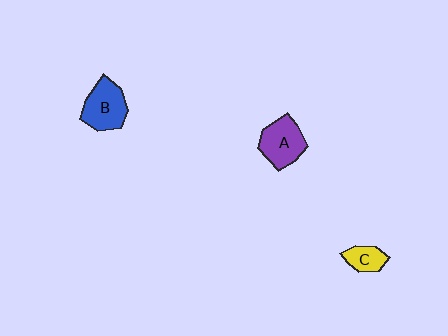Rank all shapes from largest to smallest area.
From largest to smallest: B (blue), A (purple), C (yellow).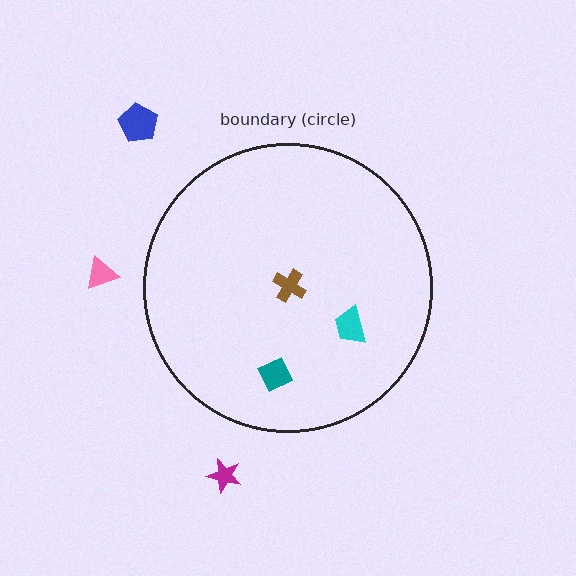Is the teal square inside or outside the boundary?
Inside.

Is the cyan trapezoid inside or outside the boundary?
Inside.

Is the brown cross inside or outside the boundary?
Inside.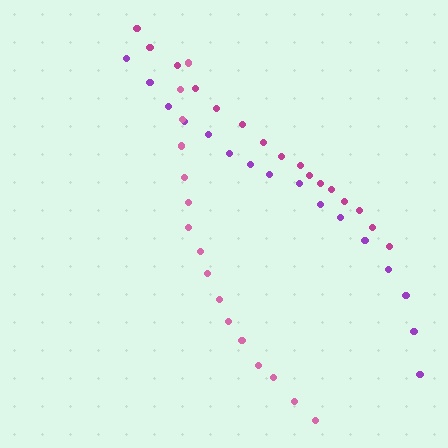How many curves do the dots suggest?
There are 3 distinct paths.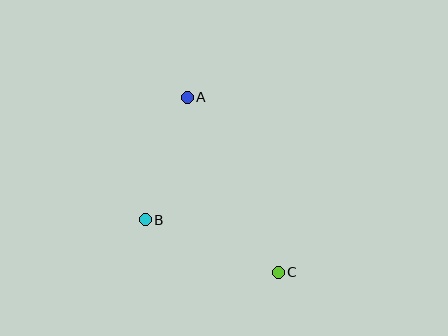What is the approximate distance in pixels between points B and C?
The distance between B and C is approximately 143 pixels.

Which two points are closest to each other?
Points A and B are closest to each other.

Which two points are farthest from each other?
Points A and C are farthest from each other.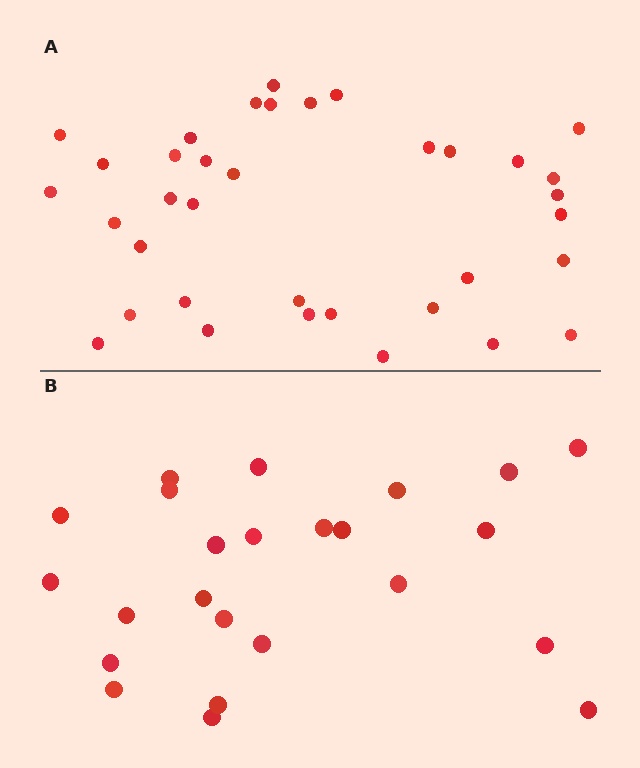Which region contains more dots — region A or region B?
Region A (the top region) has more dots.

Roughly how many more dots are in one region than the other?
Region A has roughly 12 or so more dots than region B.